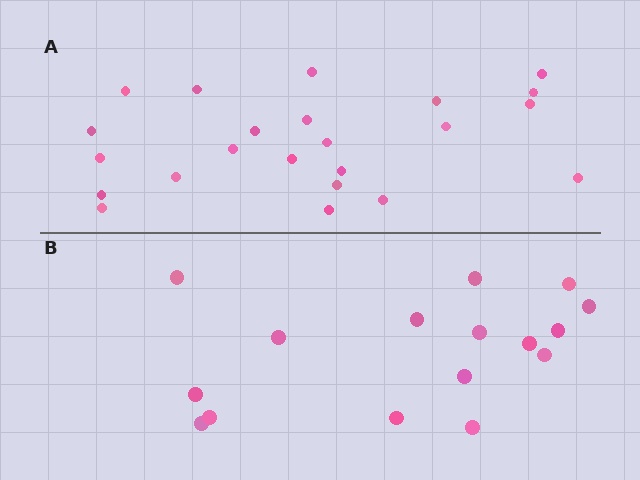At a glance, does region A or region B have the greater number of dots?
Region A (the top region) has more dots.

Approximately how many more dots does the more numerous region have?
Region A has roughly 8 or so more dots than region B.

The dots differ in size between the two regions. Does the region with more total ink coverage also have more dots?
No. Region B has more total ink coverage because its dots are larger, but region A actually contains more individual dots. Total area can be misleading — the number of items is what matters here.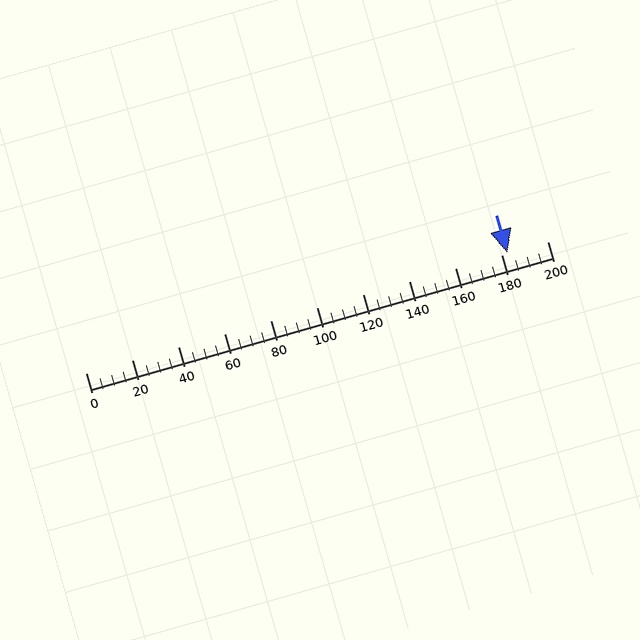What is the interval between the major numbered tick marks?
The major tick marks are spaced 20 units apart.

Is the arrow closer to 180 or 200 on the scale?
The arrow is closer to 180.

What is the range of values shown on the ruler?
The ruler shows values from 0 to 200.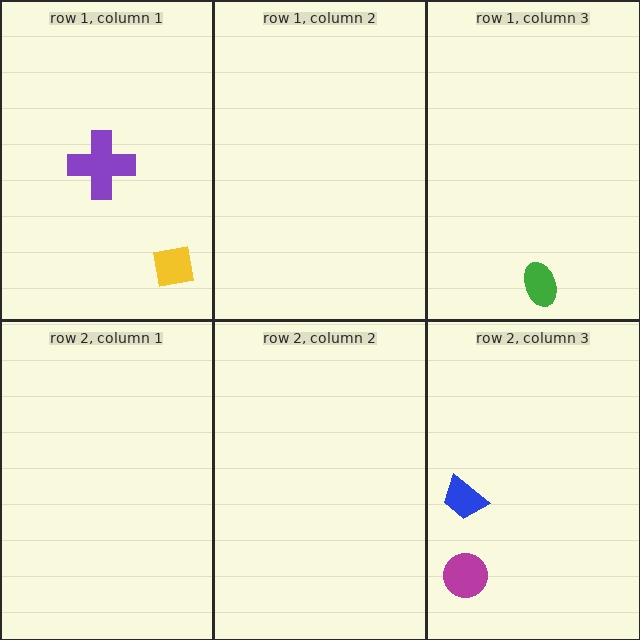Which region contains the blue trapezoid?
The row 2, column 3 region.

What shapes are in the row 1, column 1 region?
The yellow square, the purple cross.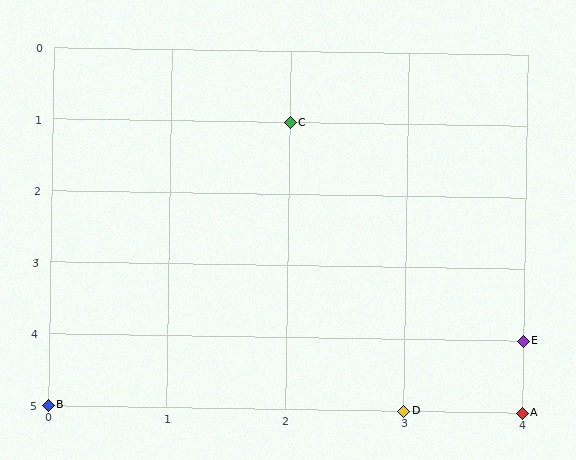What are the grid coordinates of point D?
Point D is at grid coordinates (3, 5).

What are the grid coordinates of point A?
Point A is at grid coordinates (4, 5).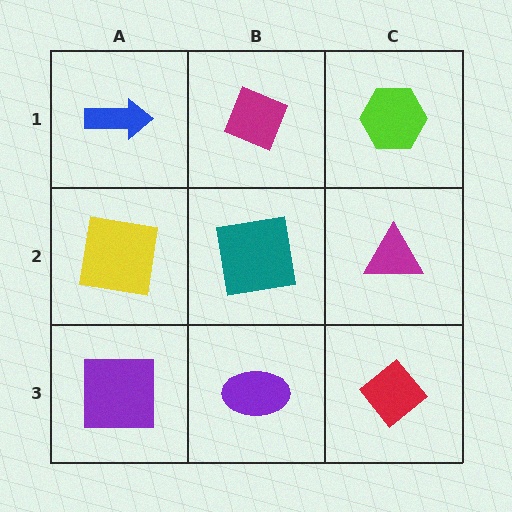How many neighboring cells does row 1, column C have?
2.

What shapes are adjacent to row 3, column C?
A magenta triangle (row 2, column C), a purple ellipse (row 3, column B).